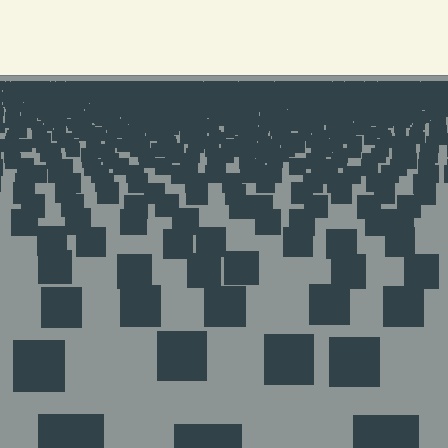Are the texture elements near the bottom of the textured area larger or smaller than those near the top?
Larger. Near the bottom, elements are closer to the viewer and appear at a bigger on-screen size.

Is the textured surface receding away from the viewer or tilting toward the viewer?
The surface is receding away from the viewer. Texture elements get smaller and denser toward the top.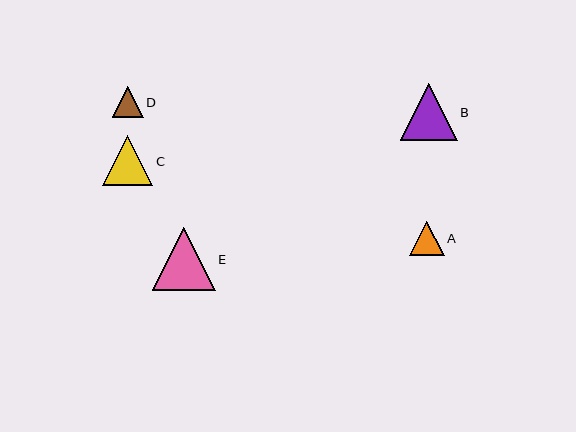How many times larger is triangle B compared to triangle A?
Triangle B is approximately 1.6 times the size of triangle A.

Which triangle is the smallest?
Triangle D is the smallest with a size of approximately 31 pixels.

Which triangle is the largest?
Triangle E is the largest with a size of approximately 63 pixels.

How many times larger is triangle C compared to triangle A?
Triangle C is approximately 1.5 times the size of triangle A.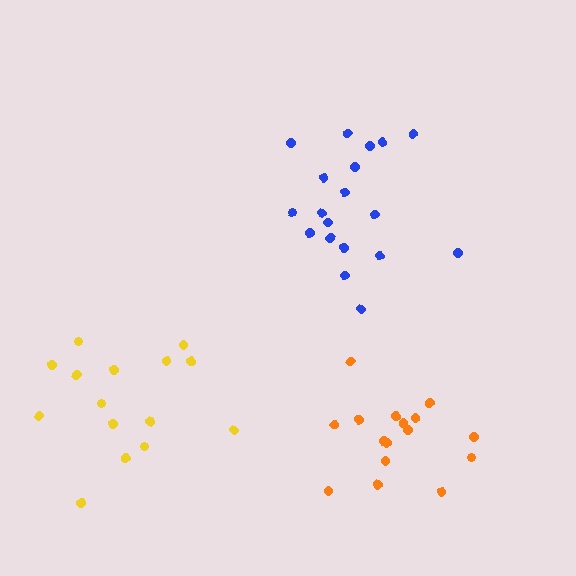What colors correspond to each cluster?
The clusters are colored: orange, blue, yellow.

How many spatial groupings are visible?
There are 3 spatial groupings.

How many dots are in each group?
Group 1: 16 dots, Group 2: 19 dots, Group 3: 15 dots (50 total).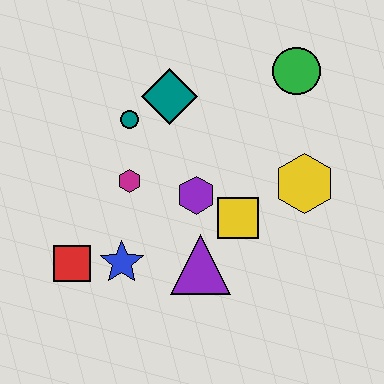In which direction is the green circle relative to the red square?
The green circle is to the right of the red square.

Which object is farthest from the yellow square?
The red square is farthest from the yellow square.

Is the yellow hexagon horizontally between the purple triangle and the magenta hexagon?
No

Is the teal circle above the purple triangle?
Yes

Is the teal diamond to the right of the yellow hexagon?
No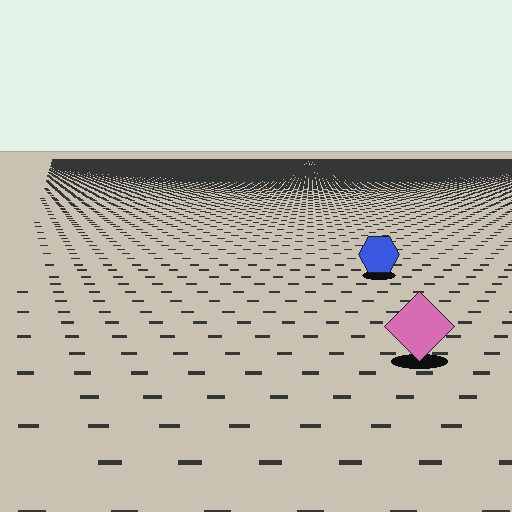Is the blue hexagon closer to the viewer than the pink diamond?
No. The pink diamond is closer — you can tell from the texture gradient: the ground texture is coarser near it.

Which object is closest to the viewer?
The pink diamond is closest. The texture marks near it are larger and more spread out.